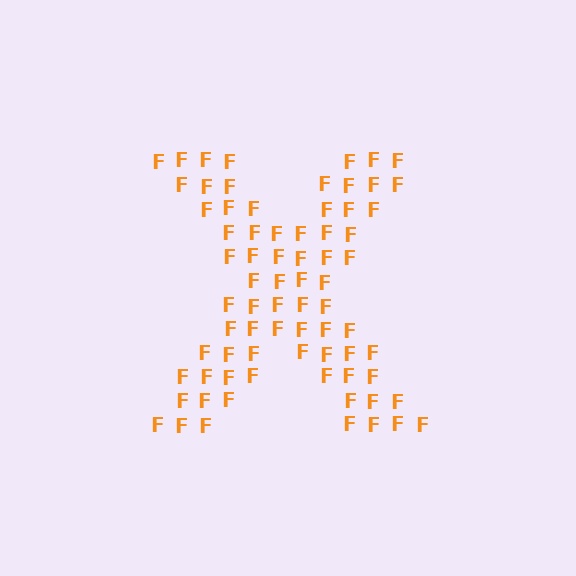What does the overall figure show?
The overall figure shows the letter X.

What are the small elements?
The small elements are letter F's.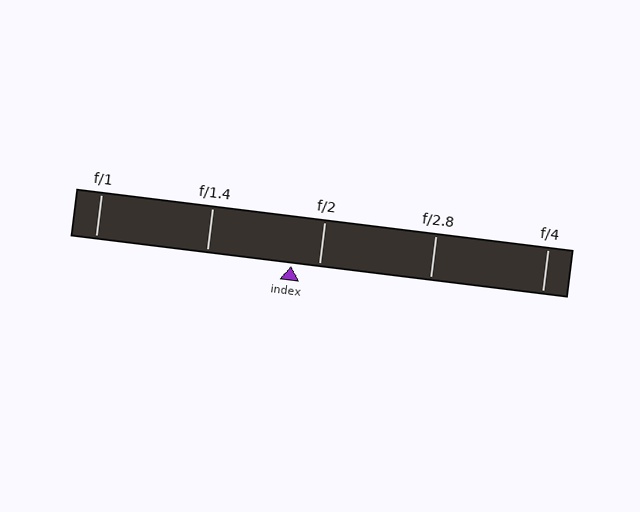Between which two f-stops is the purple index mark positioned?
The index mark is between f/1.4 and f/2.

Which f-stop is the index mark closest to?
The index mark is closest to f/2.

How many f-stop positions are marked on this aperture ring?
There are 5 f-stop positions marked.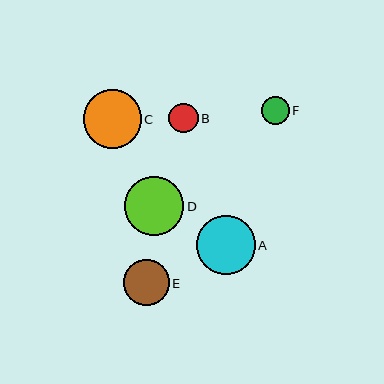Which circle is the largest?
Circle D is the largest with a size of approximately 60 pixels.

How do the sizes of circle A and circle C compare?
Circle A and circle C are approximately the same size.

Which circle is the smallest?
Circle F is the smallest with a size of approximately 28 pixels.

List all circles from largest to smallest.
From largest to smallest: D, A, C, E, B, F.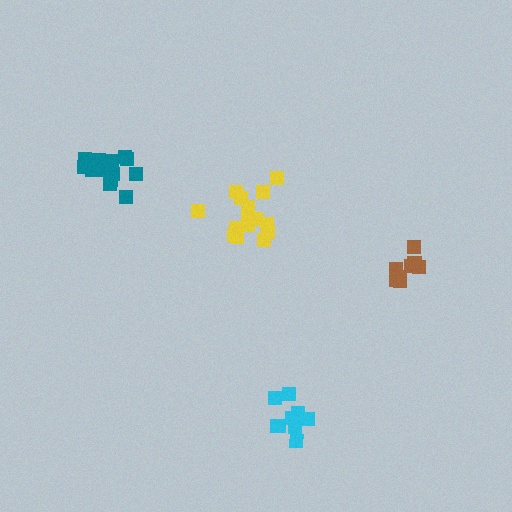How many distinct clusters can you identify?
There are 4 distinct clusters.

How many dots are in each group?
Group 1: 9 dots, Group 2: 15 dots, Group 3: 9 dots, Group 4: 15 dots (48 total).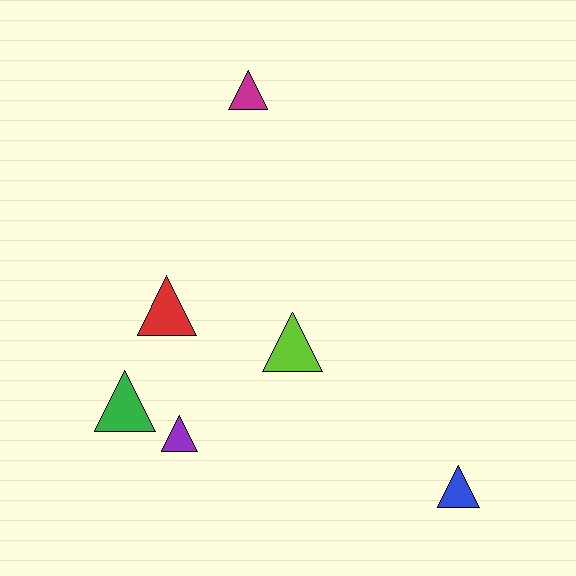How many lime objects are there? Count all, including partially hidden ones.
There is 1 lime object.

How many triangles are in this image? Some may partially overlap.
There are 6 triangles.